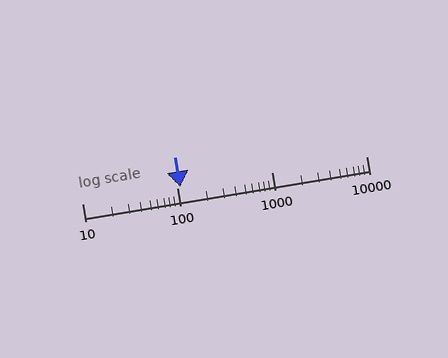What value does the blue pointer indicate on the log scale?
The pointer indicates approximately 110.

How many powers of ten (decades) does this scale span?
The scale spans 3 decades, from 10 to 10000.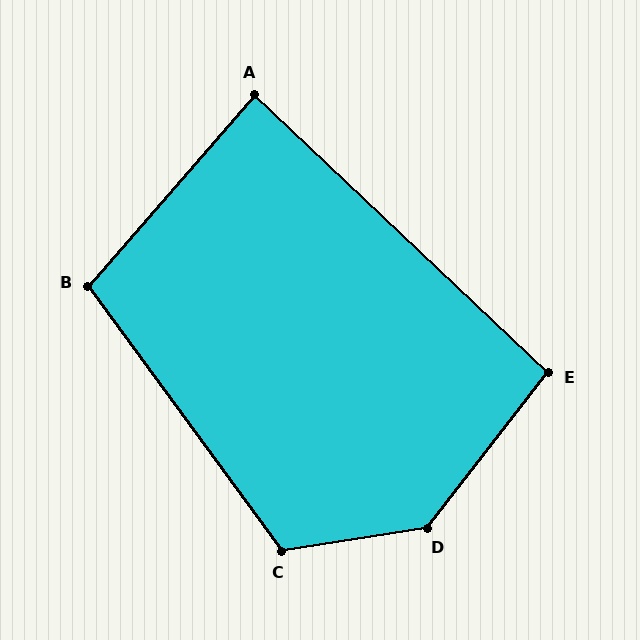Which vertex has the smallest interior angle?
A, at approximately 88 degrees.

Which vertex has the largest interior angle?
D, at approximately 137 degrees.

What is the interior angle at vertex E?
Approximately 96 degrees (obtuse).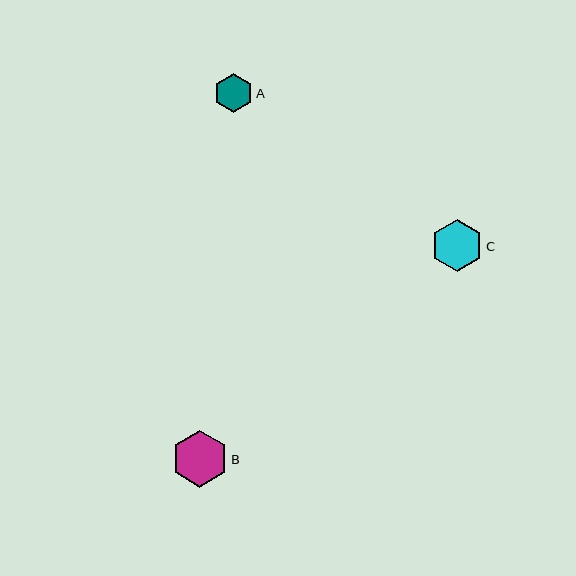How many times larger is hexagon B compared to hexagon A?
Hexagon B is approximately 1.5 times the size of hexagon A.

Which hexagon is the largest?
Hexagon B is the largest with a size of approximately 57 pixels.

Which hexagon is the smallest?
Hexagon A is the smallest with a size of approximately 39 pixels.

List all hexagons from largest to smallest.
From largest to smallest: B, C, A.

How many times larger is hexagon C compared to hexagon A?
Hexagon C is approximately 1.4 times the size of hexagon A.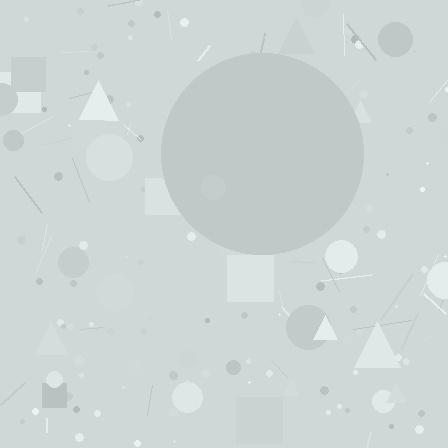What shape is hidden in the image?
A circle is hidden in the image.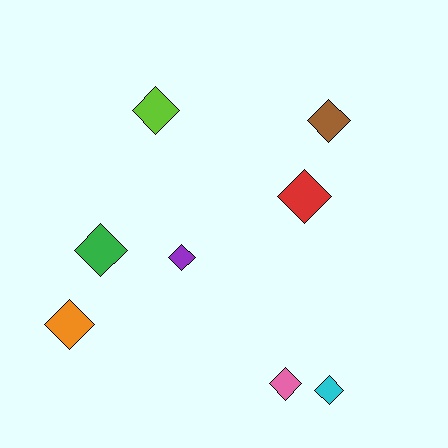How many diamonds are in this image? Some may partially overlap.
There are 8 diamonds.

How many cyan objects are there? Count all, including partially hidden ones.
There is 1 cyan object.